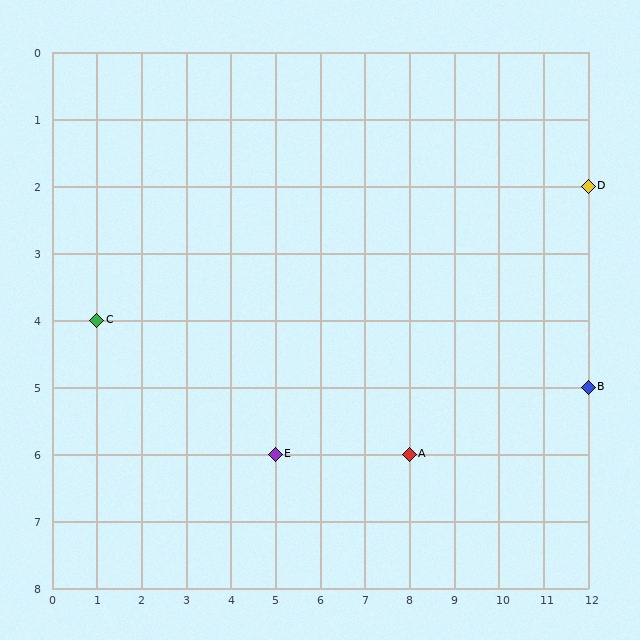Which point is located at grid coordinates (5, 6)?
Point E is at (5, 6).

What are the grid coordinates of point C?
Point C is at grid coordinates (1, 4).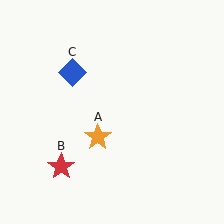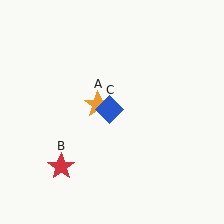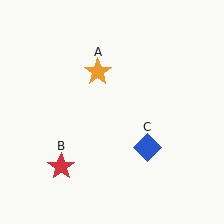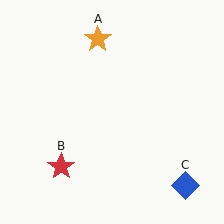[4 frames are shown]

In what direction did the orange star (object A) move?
The orange star (object A) moved up.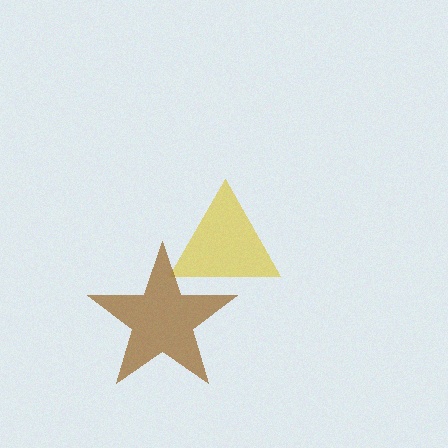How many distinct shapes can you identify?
There are 2 distinct shapes: a yellow triangle, a brown star.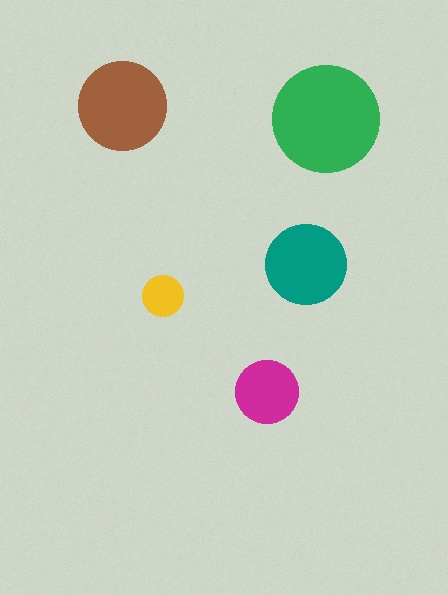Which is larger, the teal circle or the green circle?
The green one.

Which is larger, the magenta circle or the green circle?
The green one.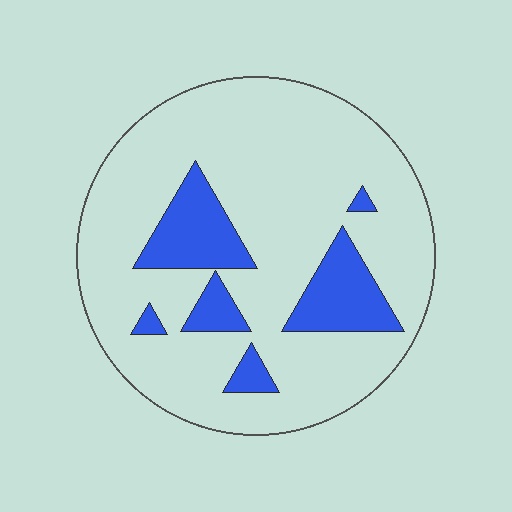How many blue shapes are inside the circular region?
6.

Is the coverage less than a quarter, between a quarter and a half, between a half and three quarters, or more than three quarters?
Less than a quarter.